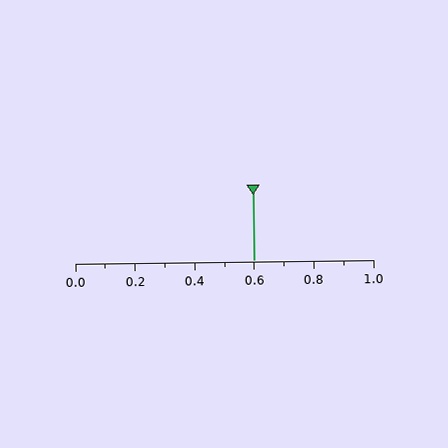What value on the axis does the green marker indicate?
The marker indicates approximately 0.6.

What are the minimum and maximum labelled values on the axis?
The axis runs from 0.0 to 1.0.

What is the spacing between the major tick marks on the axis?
The major ticks are spaced 0.2 apart.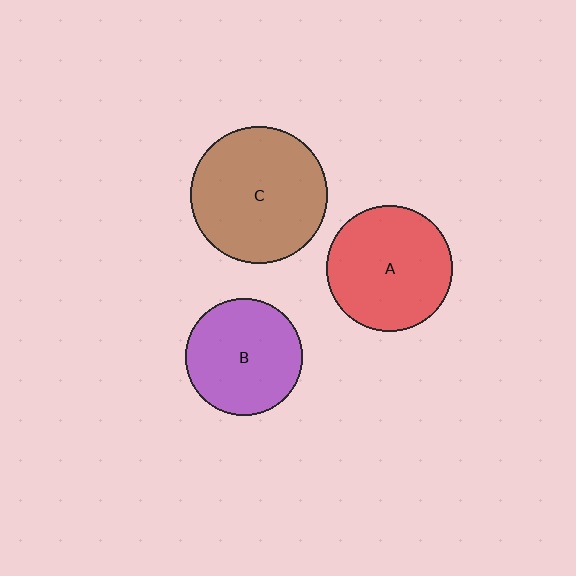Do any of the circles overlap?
No, none of the circles overlap.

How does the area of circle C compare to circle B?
Approximately 1.4 times.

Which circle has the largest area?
Circle C (brown).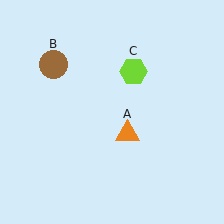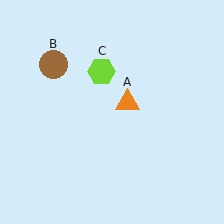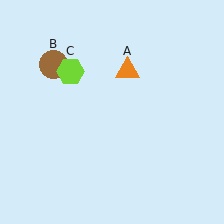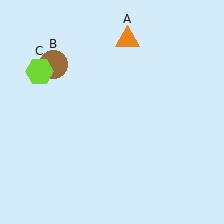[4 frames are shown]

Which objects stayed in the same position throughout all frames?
Brown circle (object B) remained stationary.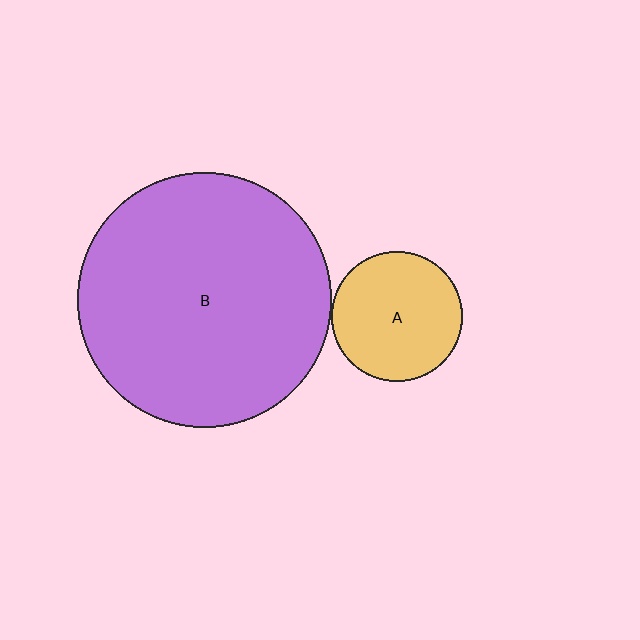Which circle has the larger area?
Circle B (purple).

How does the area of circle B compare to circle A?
Approximately 3.8 times.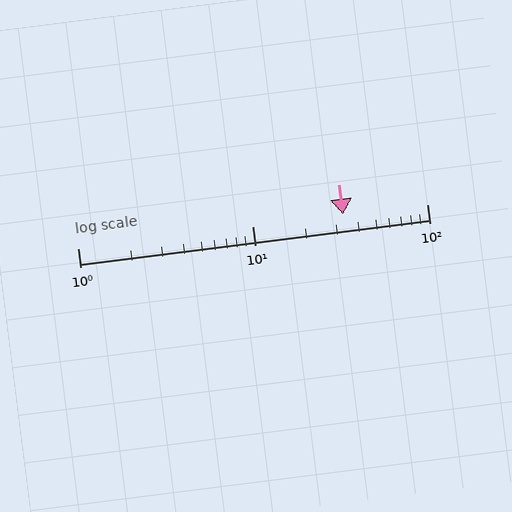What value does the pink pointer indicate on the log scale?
The pointer indicates approximately 33.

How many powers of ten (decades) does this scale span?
The scale spans 2 decades, from 1 to 100.